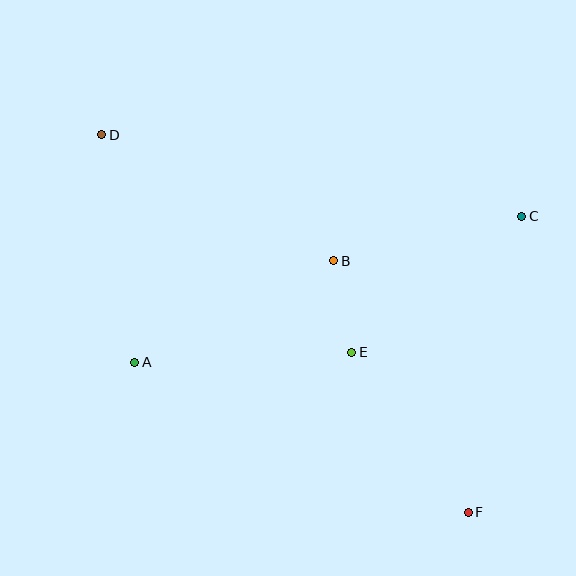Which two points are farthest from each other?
Points D and F are farthest from each other.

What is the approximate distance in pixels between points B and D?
The distance between B and D is approximately 264 pixels.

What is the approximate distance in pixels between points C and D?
The distance between C and D is approximately 428 pixels.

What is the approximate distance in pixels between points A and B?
The distance between A and B is approximately 224 pixels.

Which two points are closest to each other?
Points B and E are closest to each other.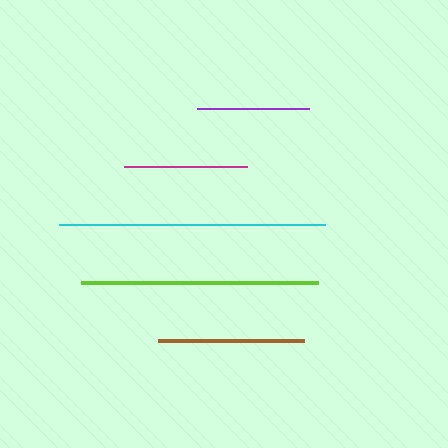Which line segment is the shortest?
The purple line is the shortest at approximately 111 pixels.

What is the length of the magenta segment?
The magenta segment is approximately 122 pixels long.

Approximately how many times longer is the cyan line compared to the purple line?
The cyan line is approximately 2.4 times the length of the purple line.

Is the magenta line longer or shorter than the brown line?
The brown line is longer than the magenta line.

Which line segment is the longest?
The cyan line is the longest at approximately 266 pixels.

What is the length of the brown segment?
The brown segment is approximately 146 pixels long.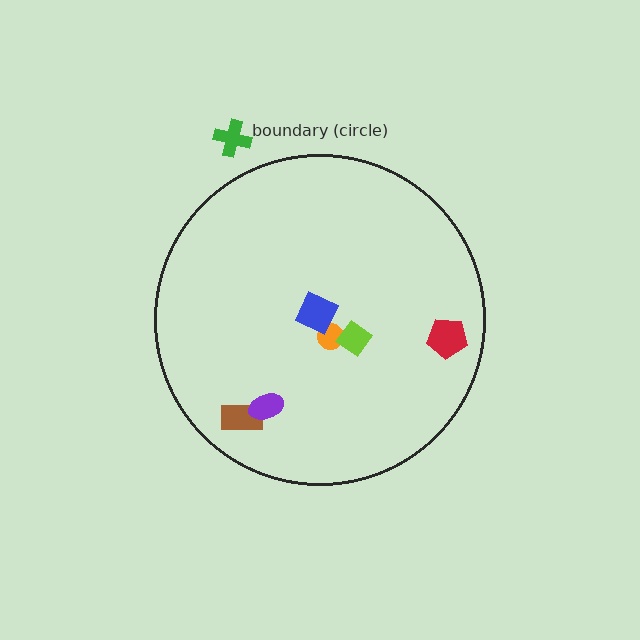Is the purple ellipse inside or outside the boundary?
Inside.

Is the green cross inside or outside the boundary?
Outside.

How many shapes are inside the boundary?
6 inside, 1 outside.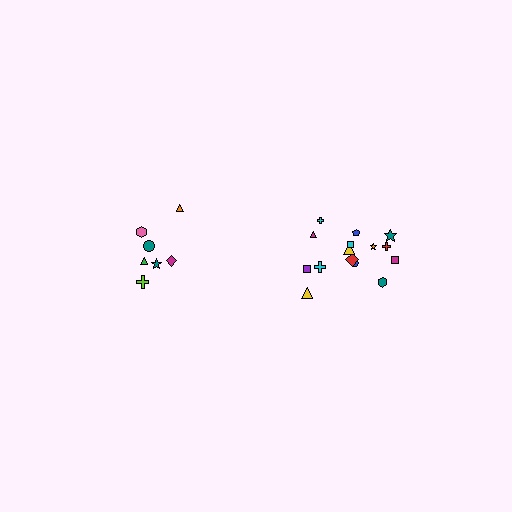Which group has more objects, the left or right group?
The right group.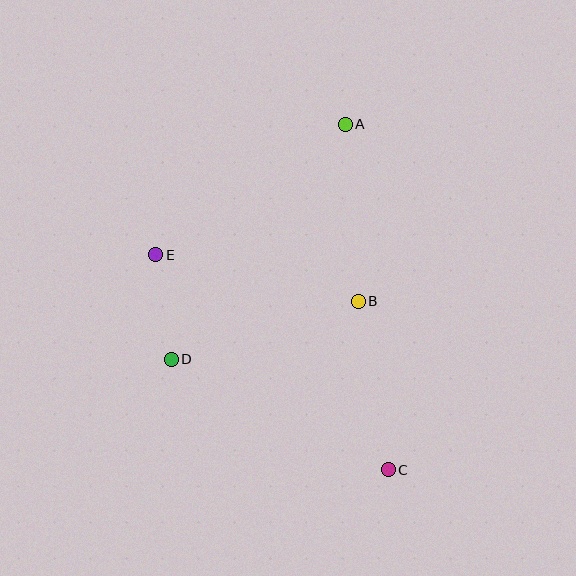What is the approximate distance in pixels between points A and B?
The distance between A and B is approximately 178 pixels.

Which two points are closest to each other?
Points D and E are closest to each other.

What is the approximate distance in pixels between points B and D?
The distance between B and D is approximately 196 pixels.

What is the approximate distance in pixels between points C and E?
The distance between C and E is approximately 317 pixels.